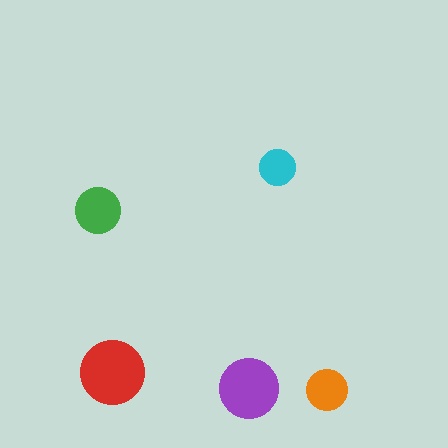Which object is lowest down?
The orange circle is bottommost.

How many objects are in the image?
There are 5 objects in the image.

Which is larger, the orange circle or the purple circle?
The purple one.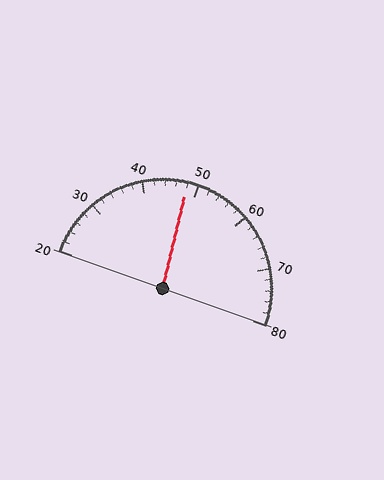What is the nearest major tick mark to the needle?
The nearest major tick mark is 50.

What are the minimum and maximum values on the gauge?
The gauge ranges from 20 to 80.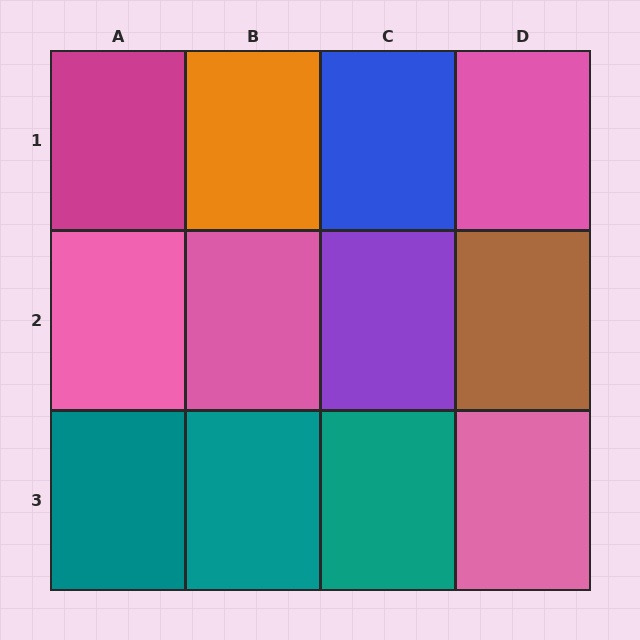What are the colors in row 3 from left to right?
Teal, teal, teal, pink.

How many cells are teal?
3 cells are teal.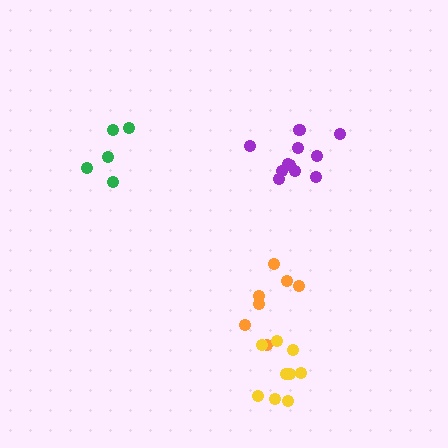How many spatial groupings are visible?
There are 4 spatial groupings.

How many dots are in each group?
Group 1: 7 dots, Group 2: 5 dots, Group 3: 11 dots, Group 4: 9 dots (32 total).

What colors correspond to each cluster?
The clusters are colored: orange, green, purple, yellow.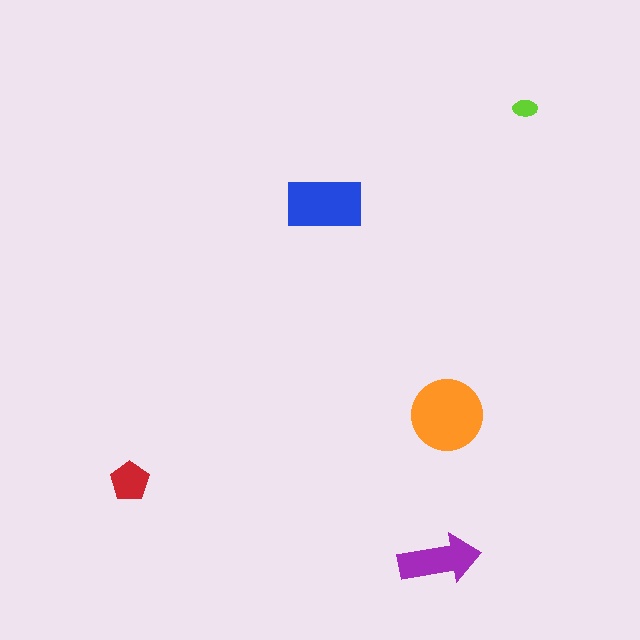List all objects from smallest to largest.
The lime ellipse, the red pentagon, the purple arrow, the blue rectangle, the orange circle.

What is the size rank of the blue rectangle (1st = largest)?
2nd.